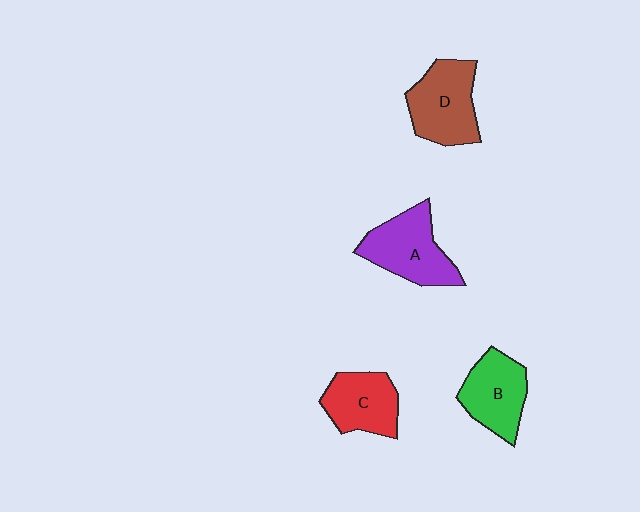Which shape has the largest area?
Shape D (brown).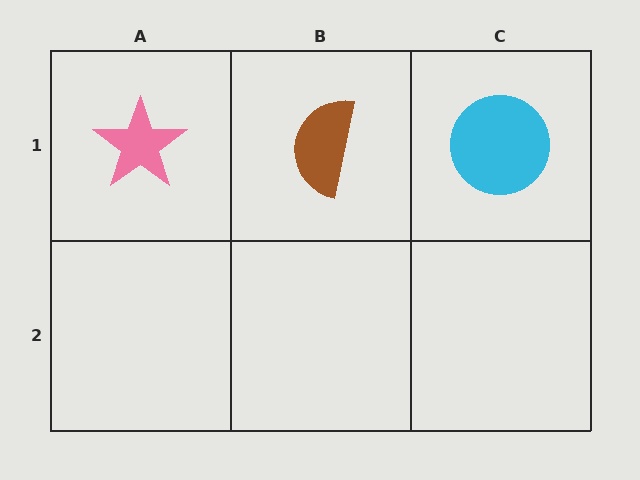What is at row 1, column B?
A brown semicircle.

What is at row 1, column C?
A cyan circle.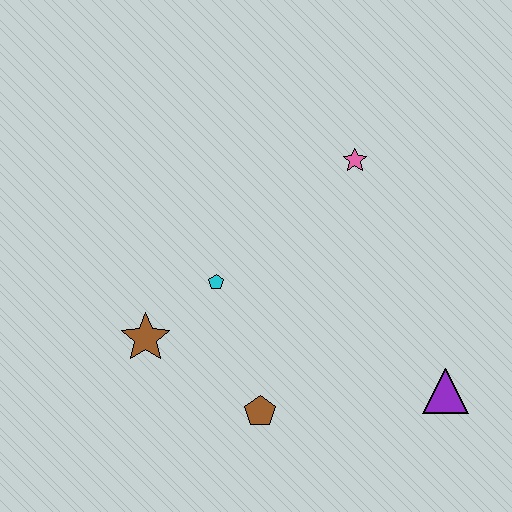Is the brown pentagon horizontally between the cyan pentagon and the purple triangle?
Yes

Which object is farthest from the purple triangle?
The brown star is farthest from the purple triangle.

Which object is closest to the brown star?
The cyan pentagon is closest to the brown star.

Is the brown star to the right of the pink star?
No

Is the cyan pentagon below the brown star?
No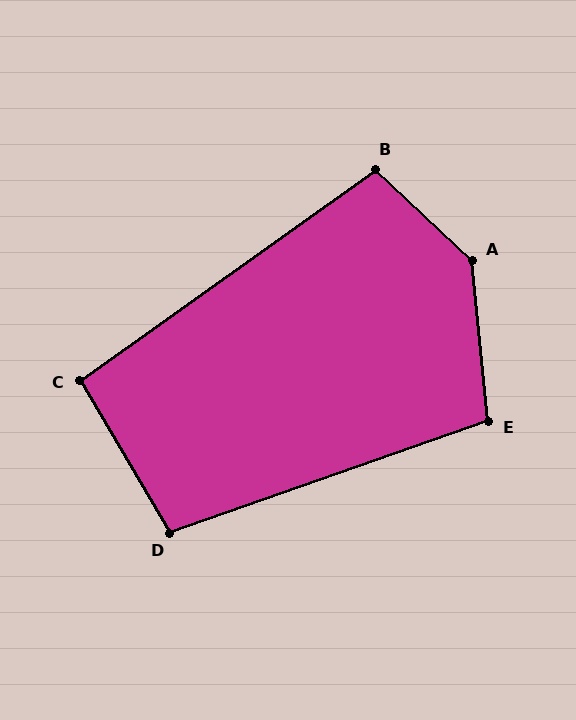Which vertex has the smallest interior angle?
C, at approximately 95 degrees.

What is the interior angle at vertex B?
Approximately 101 degrees (obtuse).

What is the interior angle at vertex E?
Approximately 104 degrees (obtuse).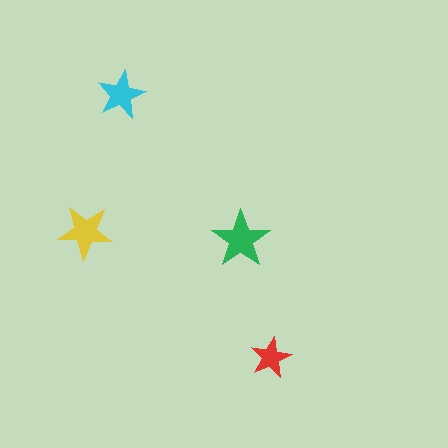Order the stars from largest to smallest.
the green one, the yellow one, the cyan one, the red one.